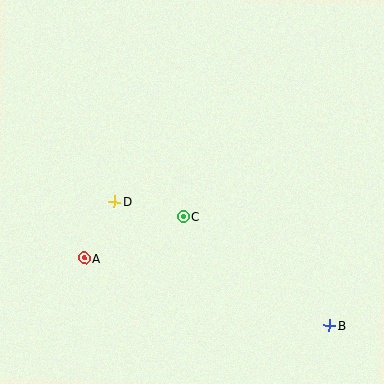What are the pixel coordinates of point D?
Point D is at (114, 202).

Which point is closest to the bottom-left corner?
Point A is closest to the bottom-left corner.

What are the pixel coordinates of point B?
Point B is at (329, 325).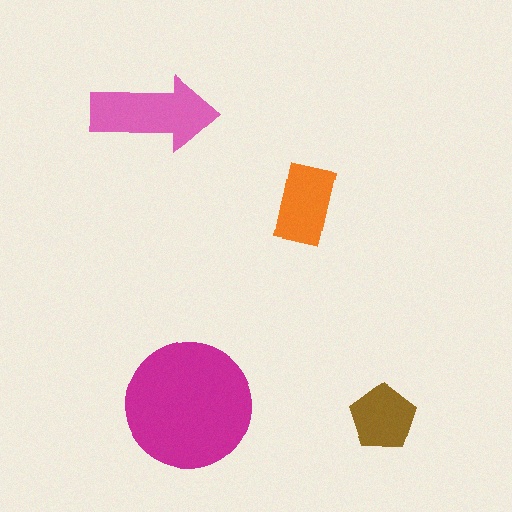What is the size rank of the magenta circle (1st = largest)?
1st.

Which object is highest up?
The pink arrow is topmost.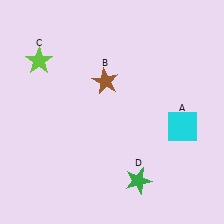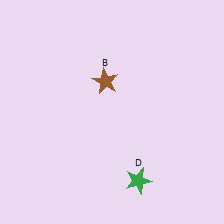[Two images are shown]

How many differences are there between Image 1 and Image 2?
There are 2 differences between the two images.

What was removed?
The cyan square (A), the lime star (C) were removed in Image 2.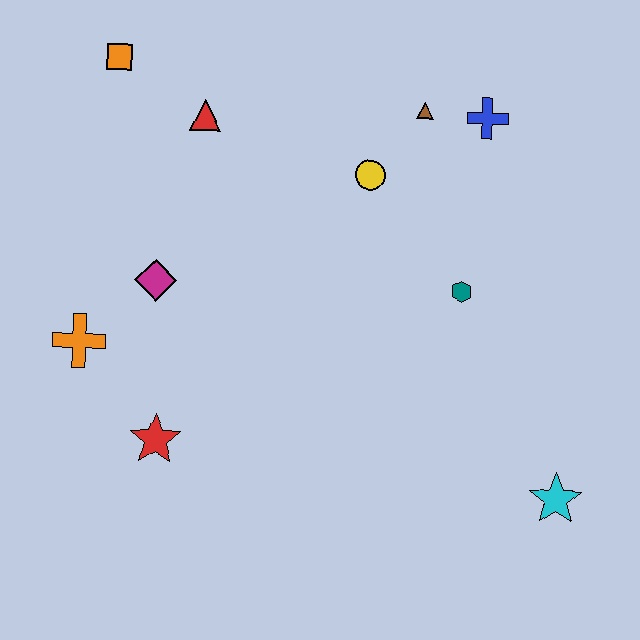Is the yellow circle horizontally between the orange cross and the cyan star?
Yes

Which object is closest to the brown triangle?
The blue cross is closest to the brown triangle.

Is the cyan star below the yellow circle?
Yes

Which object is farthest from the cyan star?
The orange square is farthest from the cyan star.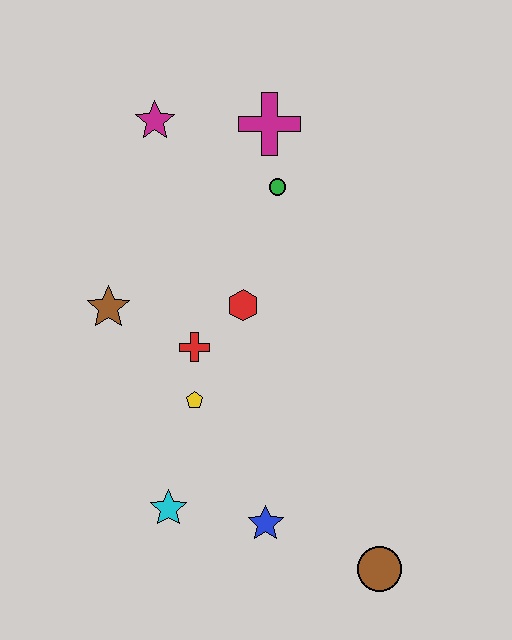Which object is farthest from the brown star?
The brown circle is farthest from the brown star.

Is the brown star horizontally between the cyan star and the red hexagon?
No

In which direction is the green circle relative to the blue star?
The green circle is above the blue star.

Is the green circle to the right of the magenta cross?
Yes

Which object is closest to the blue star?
The cyan star is closest to the blue star.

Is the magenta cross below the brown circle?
No